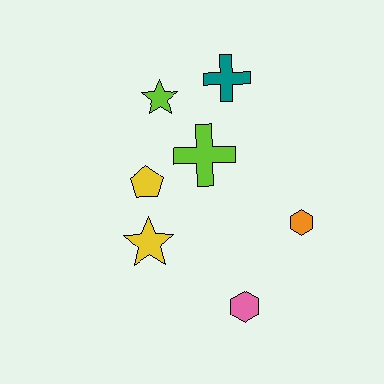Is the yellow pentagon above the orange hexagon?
Yes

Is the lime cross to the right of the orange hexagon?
No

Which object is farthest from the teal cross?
The pink hexagon is farthest from the teal cross.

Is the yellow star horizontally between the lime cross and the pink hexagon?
No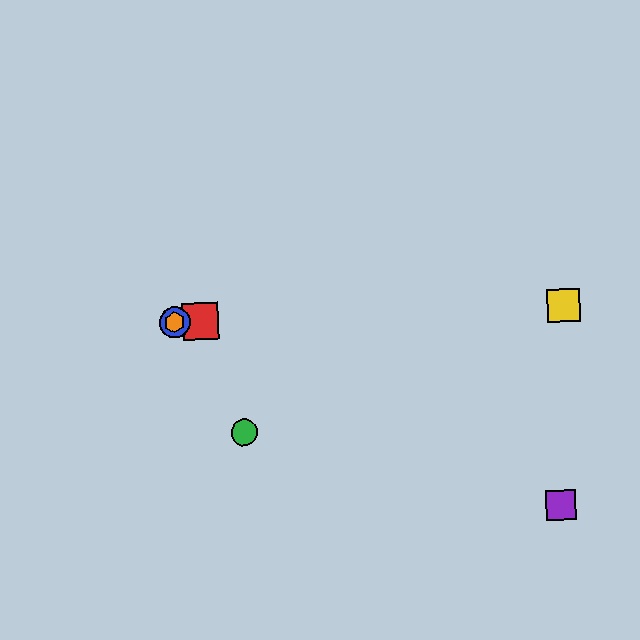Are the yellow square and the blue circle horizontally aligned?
Yes, both are at y≈305.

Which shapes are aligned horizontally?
The red square, the blue circle, the yellow square, the orange hexagon are aligned horizontally.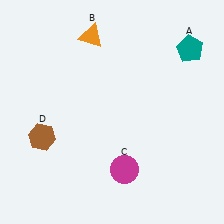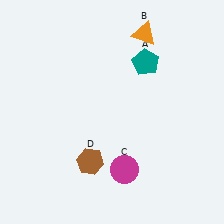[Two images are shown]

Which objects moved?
The objects that moved are: the teal pentagon (A), the orange triangle (B), the brown hexagon (D).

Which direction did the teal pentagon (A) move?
The teal pentagon (A) moved left.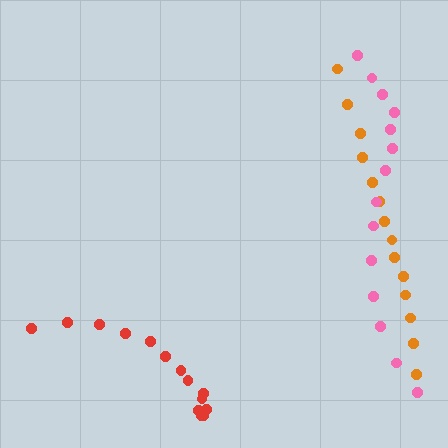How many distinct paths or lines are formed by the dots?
There are 3 distinct paths.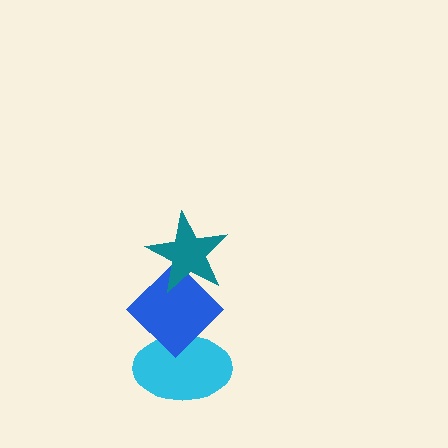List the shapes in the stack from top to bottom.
From top to bottom: the teal star, the blue diamond, the cyan ellipse.